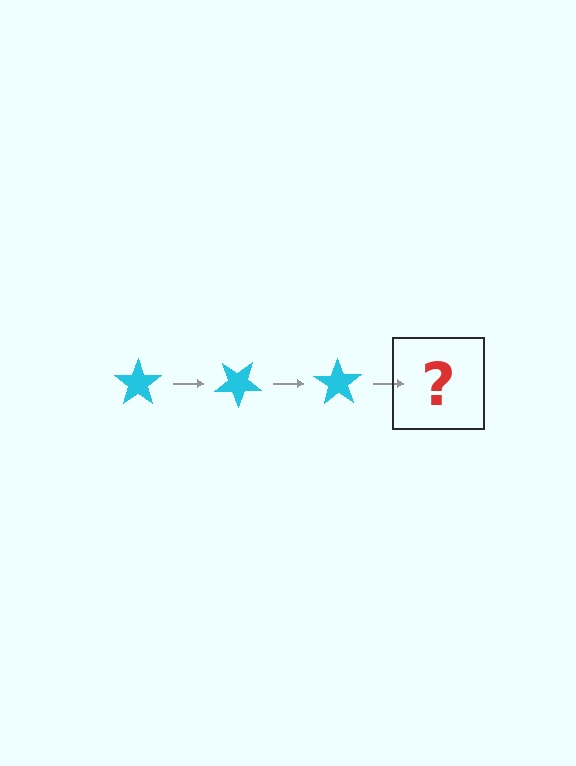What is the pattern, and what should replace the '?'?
The pattern is that the star rotates 35 degrees each step. The '?' should be a cyan star rotated 105 degrees.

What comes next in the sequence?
The next element should be a cyan star rotated 105 degrees.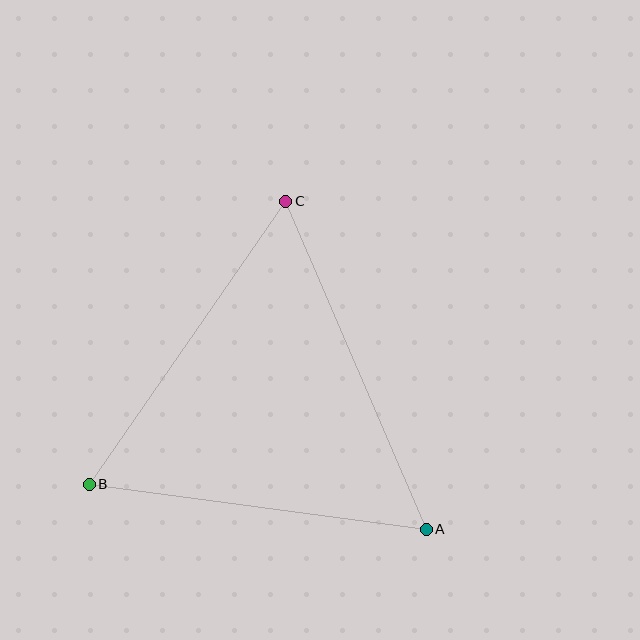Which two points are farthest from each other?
Points A and C are farthest from each other.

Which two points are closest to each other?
Points A and B are closest to each other.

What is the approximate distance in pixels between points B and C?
The distance between B and C is approximately 345 pixels.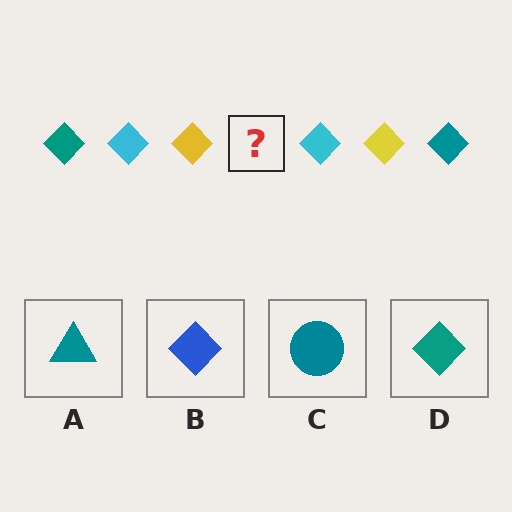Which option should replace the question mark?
Option D.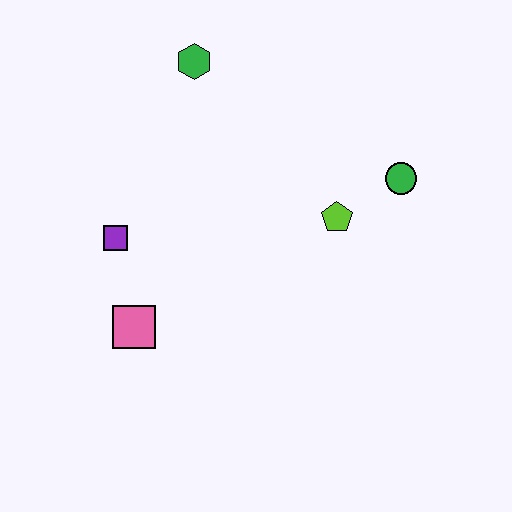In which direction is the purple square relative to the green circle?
The purple square is to the left of the green circle.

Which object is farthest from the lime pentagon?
The pink square is farthest from the lime pentagon.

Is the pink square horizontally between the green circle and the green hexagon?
No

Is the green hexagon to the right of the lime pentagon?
No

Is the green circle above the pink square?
Yes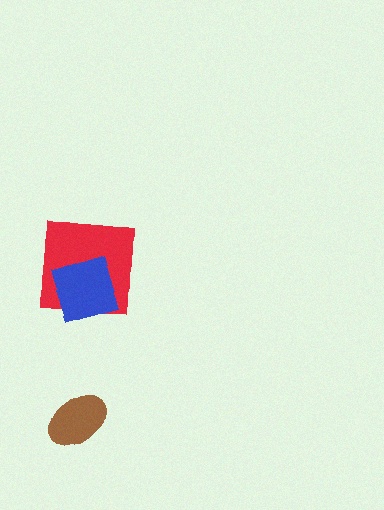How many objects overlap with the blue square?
1 object overlaps with the blue square.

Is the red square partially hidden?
Yes, it is partially covered by another shape.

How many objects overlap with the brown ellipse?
0 objects overlap with the brown ellipse.